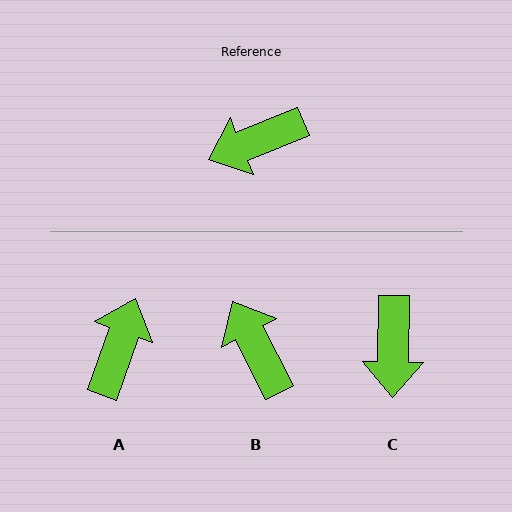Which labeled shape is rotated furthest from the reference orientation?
A, about 131 degrees away.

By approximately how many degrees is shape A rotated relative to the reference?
Approximately 131 degrees clockwise.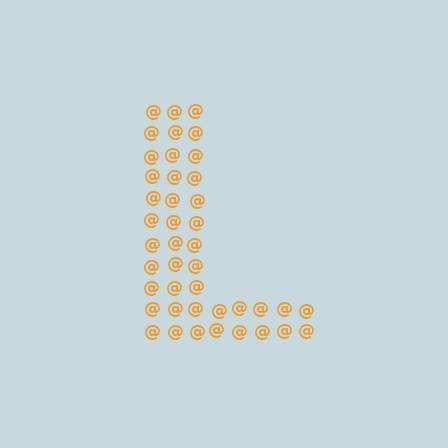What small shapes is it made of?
It is made of small at signs.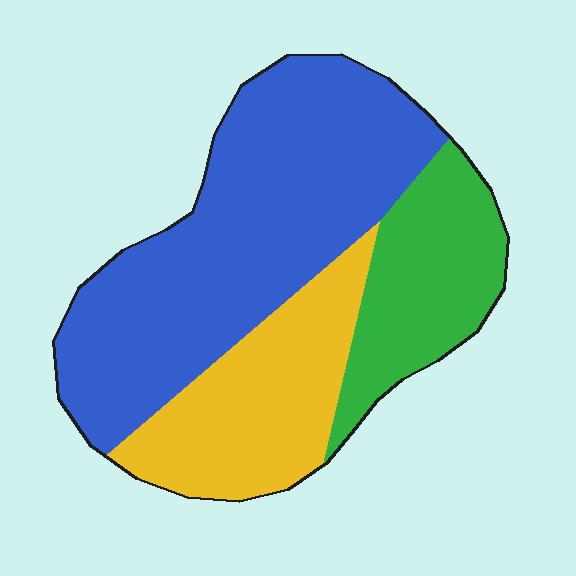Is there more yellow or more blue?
Blue.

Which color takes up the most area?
Blue, at roughly 55%.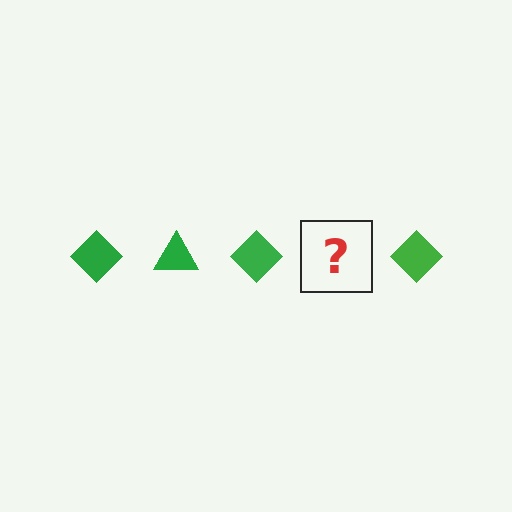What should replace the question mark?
The question mark should be replaced with a green triangle.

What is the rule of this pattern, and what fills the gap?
The rule is that the pattern cycles through diamond, triangle shapes in green. The gap should be filled with a green triangle.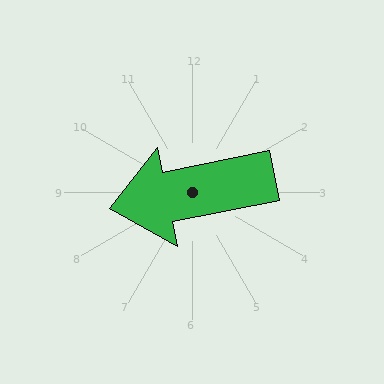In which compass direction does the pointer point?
West.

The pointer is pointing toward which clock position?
Roughly 9 o'clock.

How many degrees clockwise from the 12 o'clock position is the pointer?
Approximately 259 degrees.